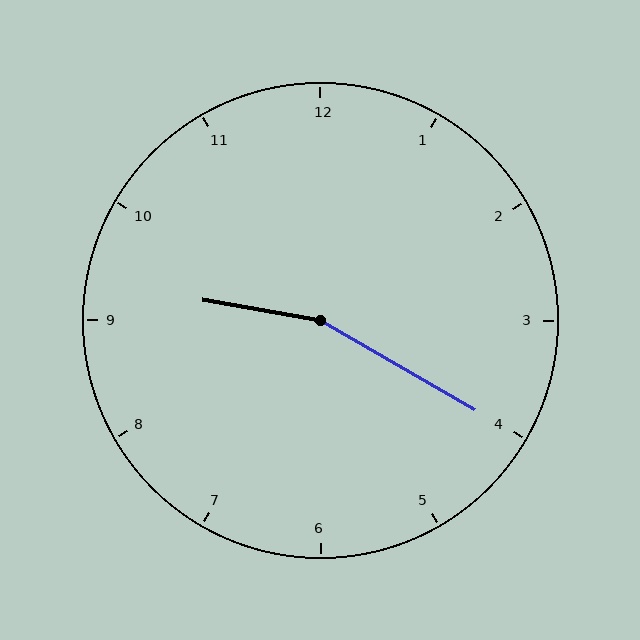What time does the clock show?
9:20.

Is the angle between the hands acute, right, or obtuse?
It is obtuse.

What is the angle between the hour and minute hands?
Approximately 160 degrees.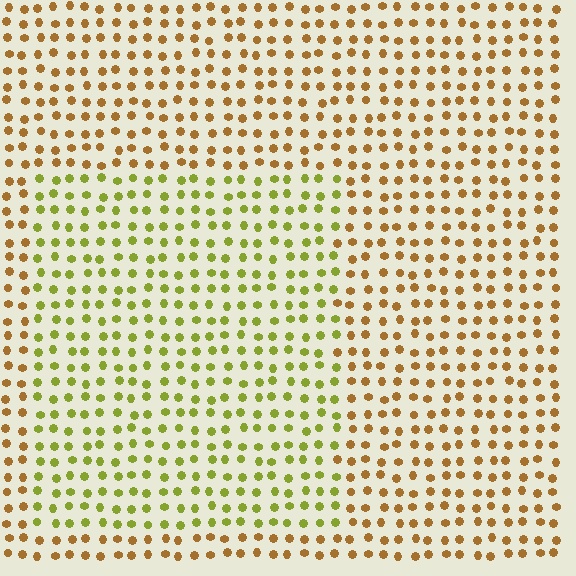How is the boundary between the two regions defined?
The boundary is defined purely by a slight shift in hue (about 42 degrees). Spacing, size, and orientation are identical on both sides.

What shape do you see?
I see a rectangle.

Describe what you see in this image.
The image is filled with small brown elements in a uniform arrangement. A rectangle-shaped region is visible where the elements are tinted to a slightly different hue, forming a subtle color boundary.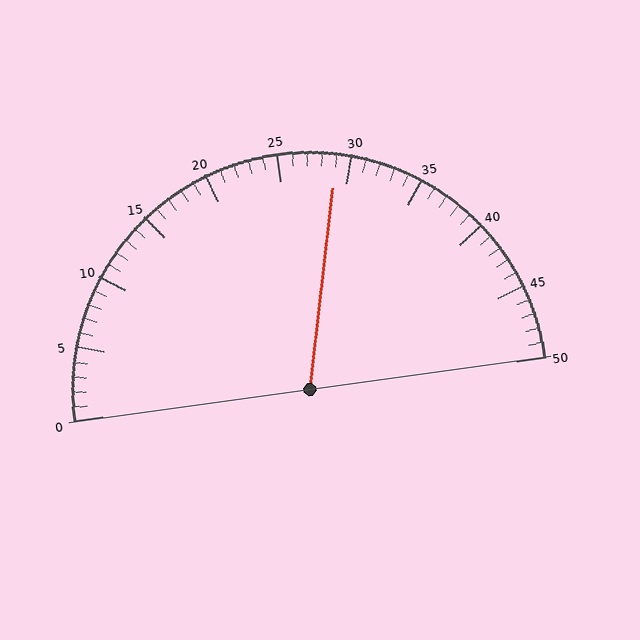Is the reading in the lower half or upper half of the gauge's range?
The reading is in the upper half of the range (0 to 50).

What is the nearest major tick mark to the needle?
The nearest major tick mark is 30.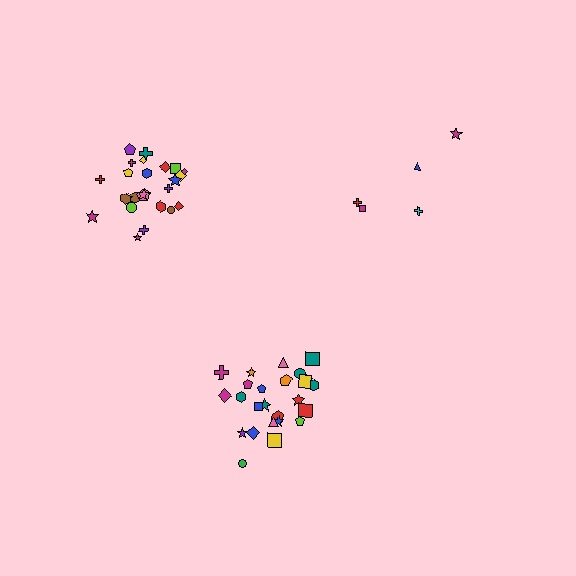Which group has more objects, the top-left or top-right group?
The top-left group.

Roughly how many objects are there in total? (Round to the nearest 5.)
Roughly 55 objects in total.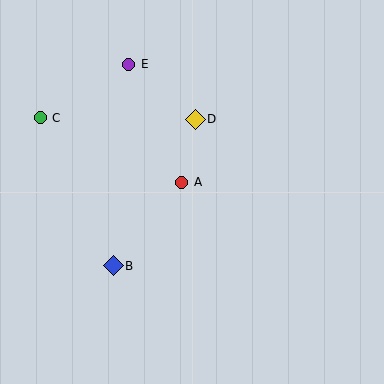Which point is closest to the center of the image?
Point A at (182, 182) is closest to the center.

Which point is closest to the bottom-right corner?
Point A is closest to the bottom-right corner.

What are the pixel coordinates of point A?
Point A is at (182, 182).